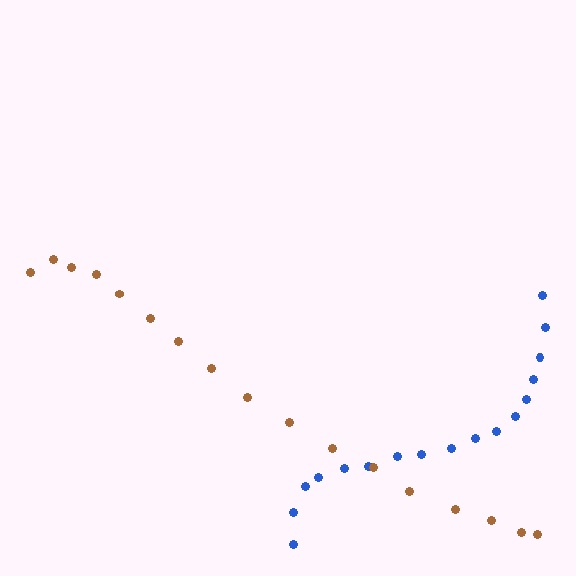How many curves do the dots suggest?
There are 2 distinct paths.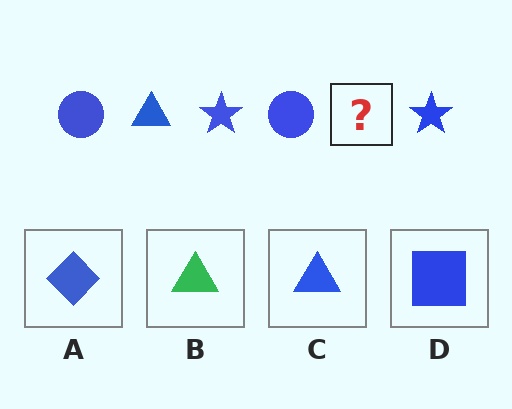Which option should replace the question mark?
Option C.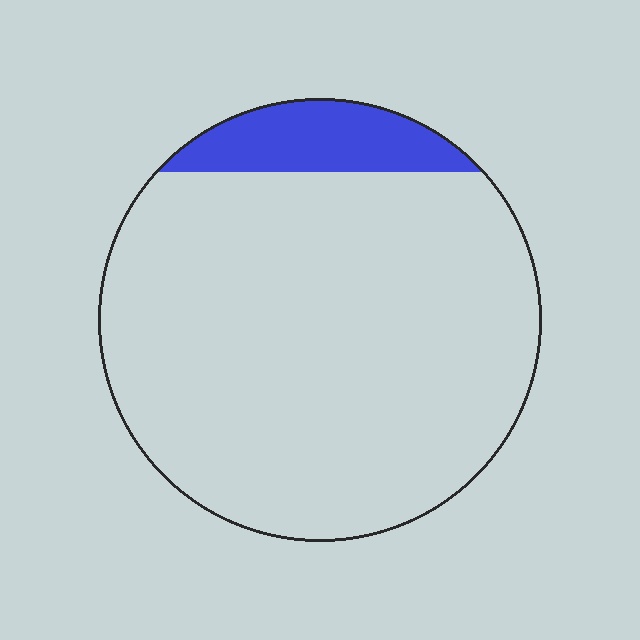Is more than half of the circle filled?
No.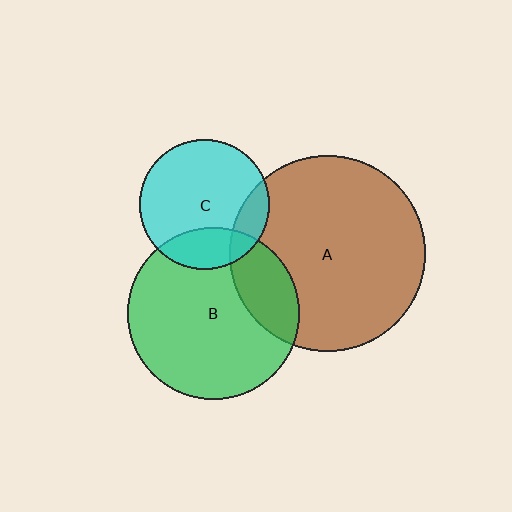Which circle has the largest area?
Circle A (brown).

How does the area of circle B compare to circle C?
Approximately 1.7 times.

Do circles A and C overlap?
Yes.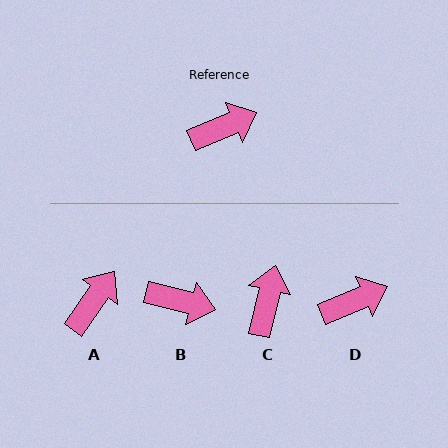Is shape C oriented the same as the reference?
No, it is off by about 54 degrees.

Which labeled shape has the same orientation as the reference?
D.